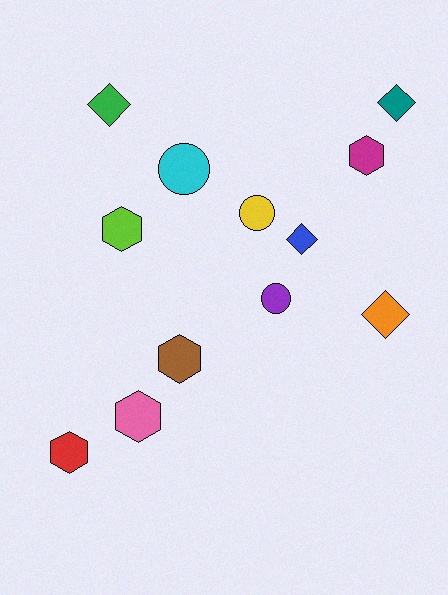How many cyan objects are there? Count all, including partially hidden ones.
There is 1 cyan object.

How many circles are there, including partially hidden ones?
There are 3 circles.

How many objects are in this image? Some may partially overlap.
There are 12 objects.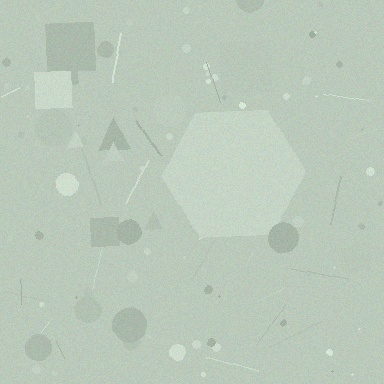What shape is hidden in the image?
A hexagon is hidden in the image.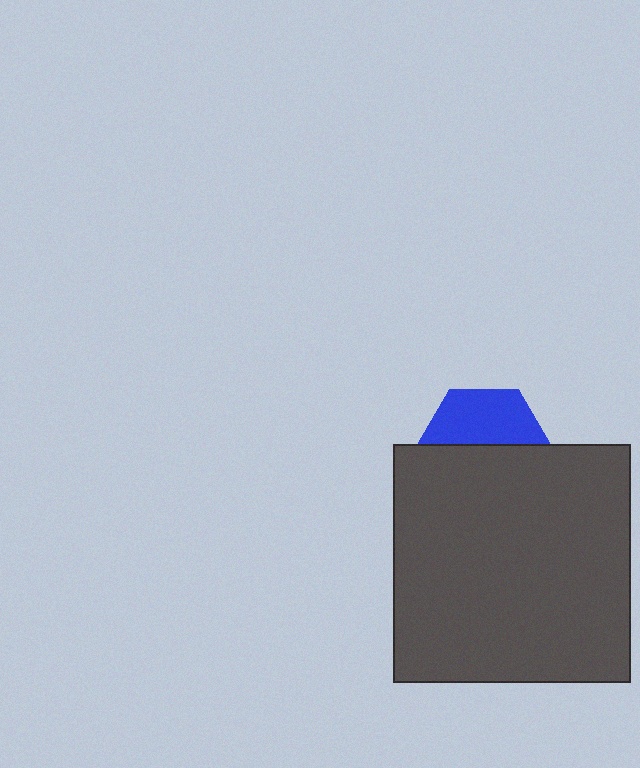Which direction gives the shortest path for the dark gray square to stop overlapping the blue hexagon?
Moving down gives the shortest separation.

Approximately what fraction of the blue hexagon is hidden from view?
Roughly 57% of the blue hexagon is hidden behind the dark gray square.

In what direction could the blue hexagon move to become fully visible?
The blue hexagon could move up. That would shift it out from behind the dark gray square entirely.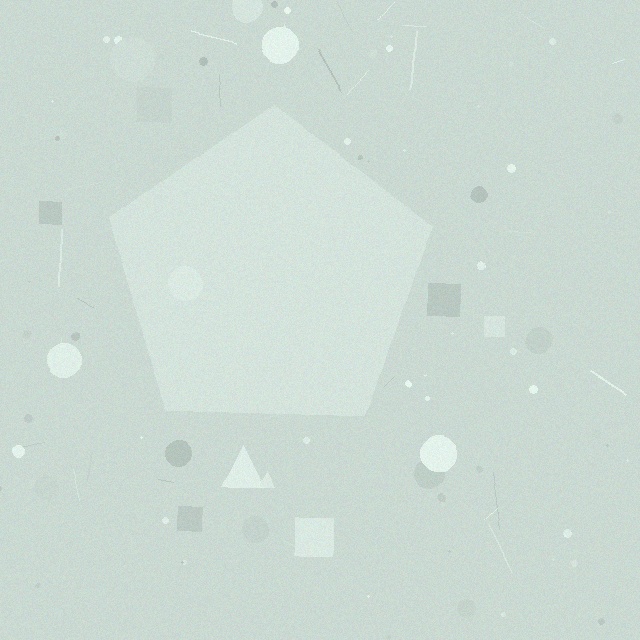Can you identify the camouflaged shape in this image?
The camouflaged shape is a pentagon.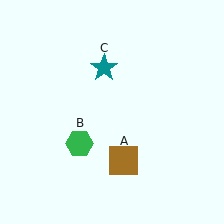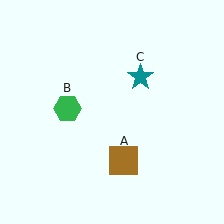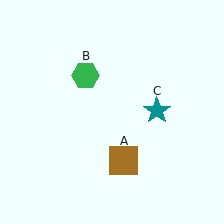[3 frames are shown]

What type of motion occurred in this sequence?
The green hexagon (object B), teal star (object C) rotated clockwise around the center of the scene.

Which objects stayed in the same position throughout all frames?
Brown square (object A) remained stationary.